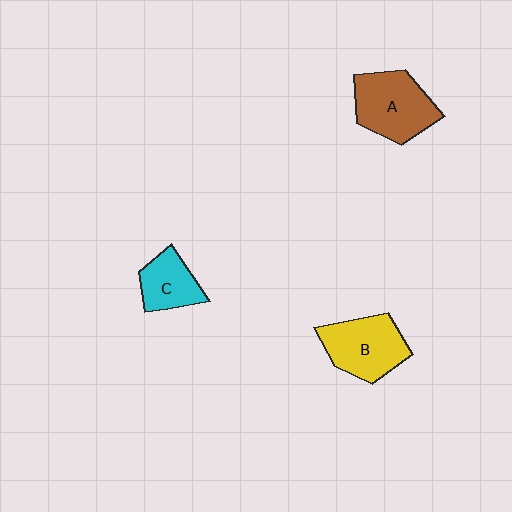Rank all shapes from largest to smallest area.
From largest to smallest: A (brown), B (yellow), C (cyan).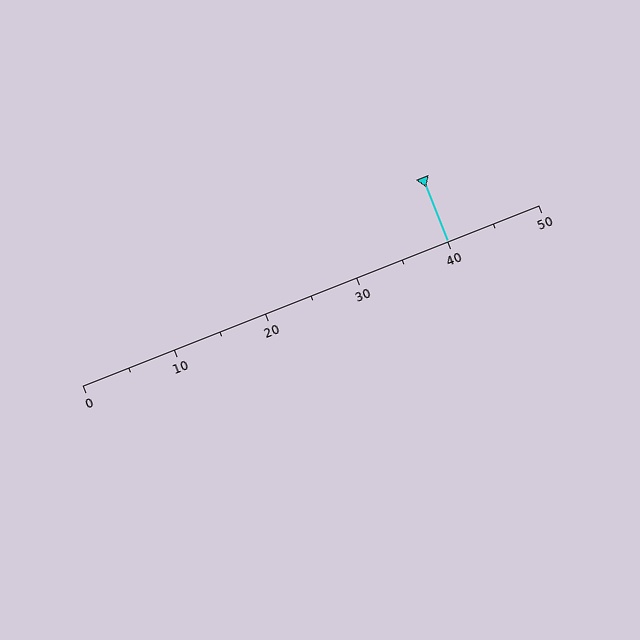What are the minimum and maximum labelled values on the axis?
The axis runs from 0 to 50.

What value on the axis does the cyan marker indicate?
The marker indicates approximately 40.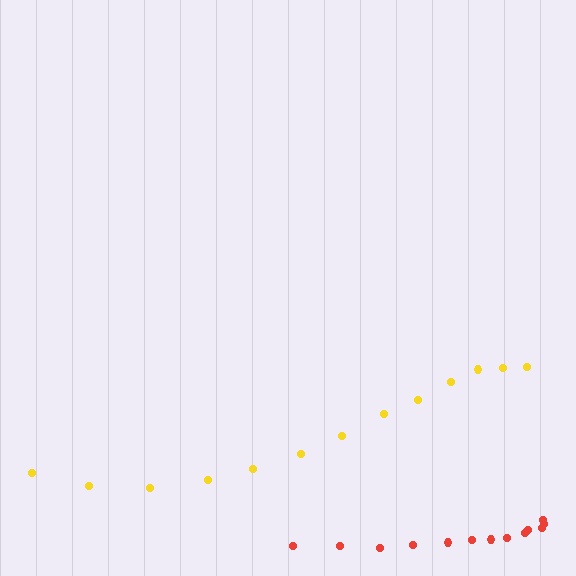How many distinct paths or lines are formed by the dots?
There are 2 distinct paths.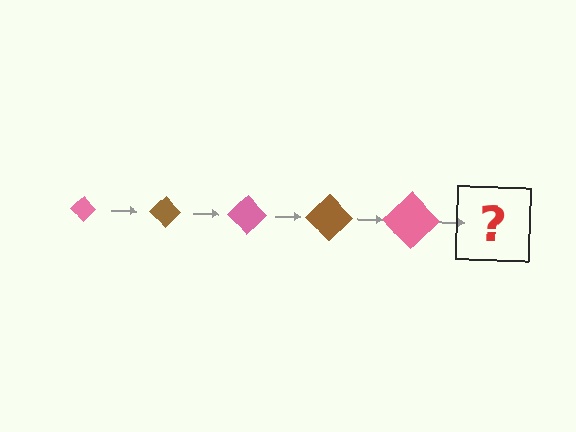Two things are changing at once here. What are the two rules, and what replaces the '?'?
The two rules are that the diamond grows larger each step and the color cycles through pink and brown. The '?' should be a brown diamond, larger than the previous one.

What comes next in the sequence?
The next element should be a brown diamond, larger than the previous one.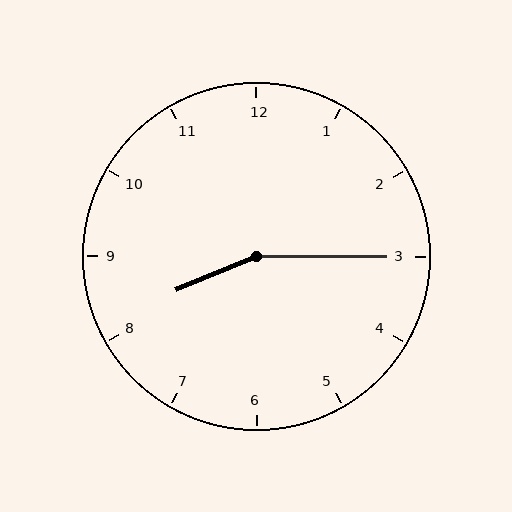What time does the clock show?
8:15.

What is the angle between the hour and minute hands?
Approximately 158 degrees.